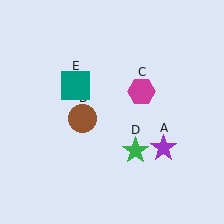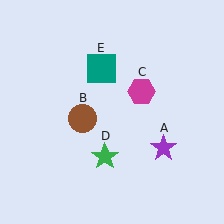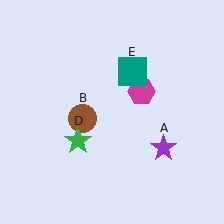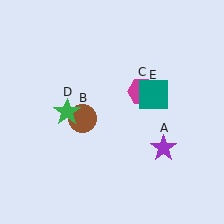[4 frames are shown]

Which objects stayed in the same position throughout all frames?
Purple star (object A) and brown circle (object B) and magenta hexagon (object C) remained stationary.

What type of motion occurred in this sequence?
The green star (object D), teal square (object E) rotated clockwise around the center of the scene.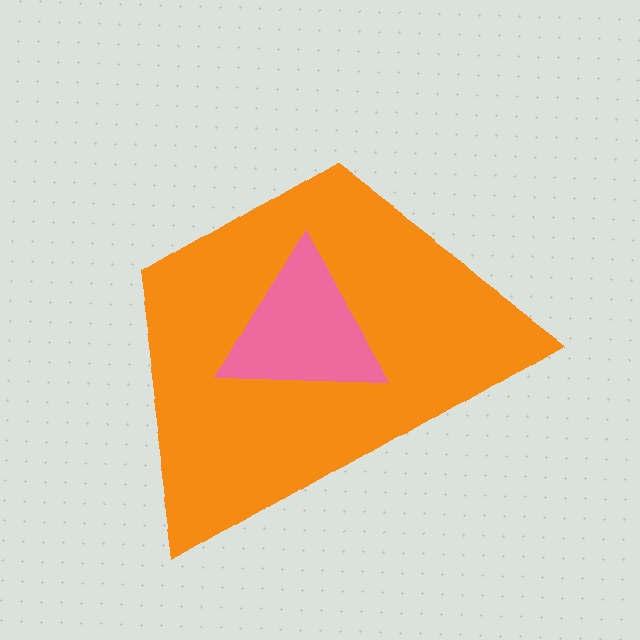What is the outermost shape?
The orange trapezoid.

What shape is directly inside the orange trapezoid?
The pink triangle.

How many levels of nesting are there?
2.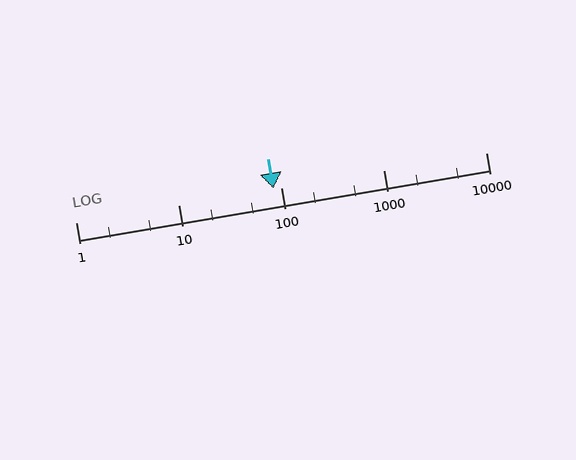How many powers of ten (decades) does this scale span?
The scale spans 4 decades, from 1 to 10000.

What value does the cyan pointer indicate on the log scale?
The pointer indicates approximately 85.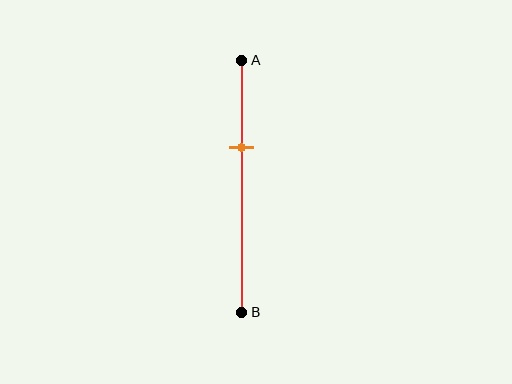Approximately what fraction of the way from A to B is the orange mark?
The orange mark is approximately 35% of the way from A to B.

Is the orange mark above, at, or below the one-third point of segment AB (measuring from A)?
The orange mark is approximately at the one-third point of segment AB.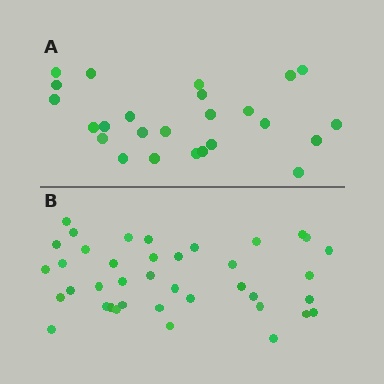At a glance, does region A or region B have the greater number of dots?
Region B (the bottom region) has more dots.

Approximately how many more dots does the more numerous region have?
Region B has approximately 15 more dots than region A.